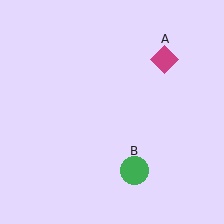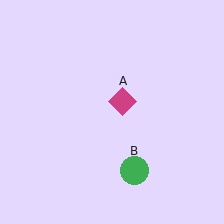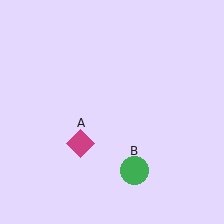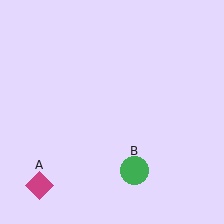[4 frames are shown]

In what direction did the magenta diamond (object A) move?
The magenta diamond (object A) moved down and to the left.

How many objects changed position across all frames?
1 object changed position: magenta diamond (object A).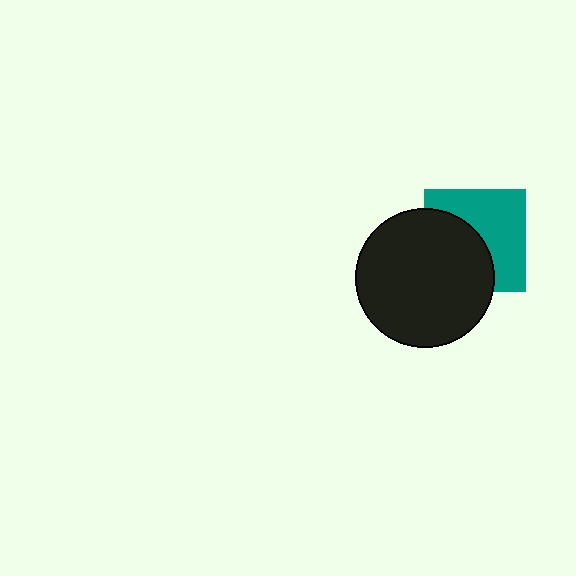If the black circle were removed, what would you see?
You would see the complete teal square.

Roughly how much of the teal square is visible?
About half of it is visible (roughly 53%).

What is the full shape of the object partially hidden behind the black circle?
The partially hidden object is a teal square.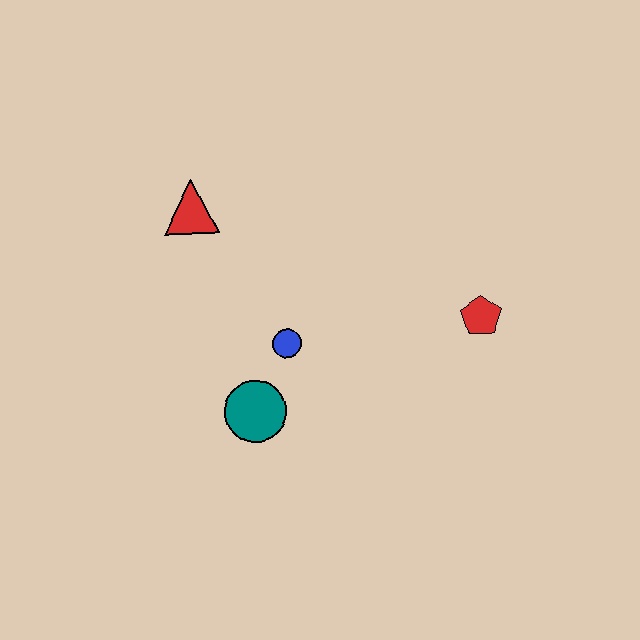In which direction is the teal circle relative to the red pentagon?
The teal circle is to the left of the red pentagon.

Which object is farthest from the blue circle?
The red pentagon is farthest from the blue circle.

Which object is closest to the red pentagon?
The blue circle is closest to the red pentagon.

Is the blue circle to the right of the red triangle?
Yes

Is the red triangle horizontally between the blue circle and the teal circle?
No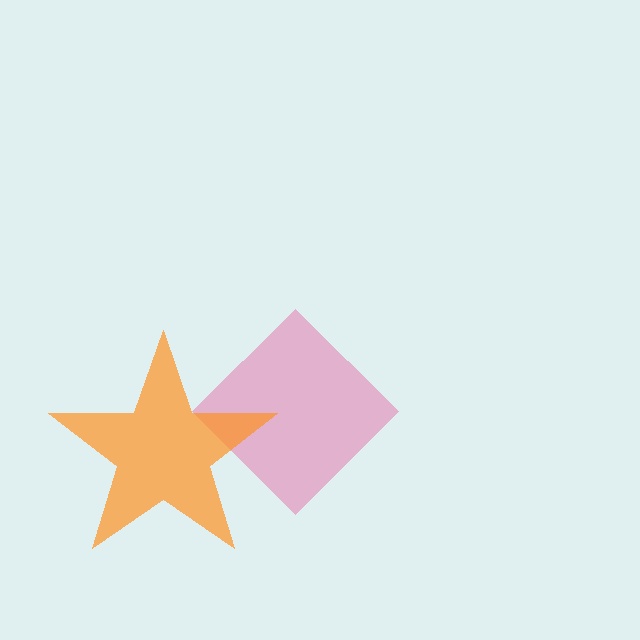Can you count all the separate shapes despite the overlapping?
Yes, there are 2 separate shapes.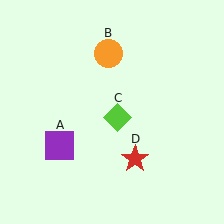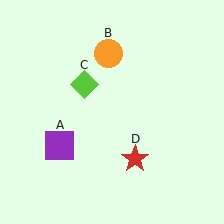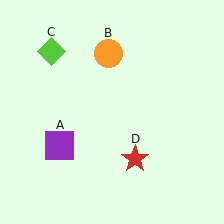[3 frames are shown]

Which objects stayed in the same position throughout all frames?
Purple square (object A) and orange circle (object B) and red star (object D) remained stationary.